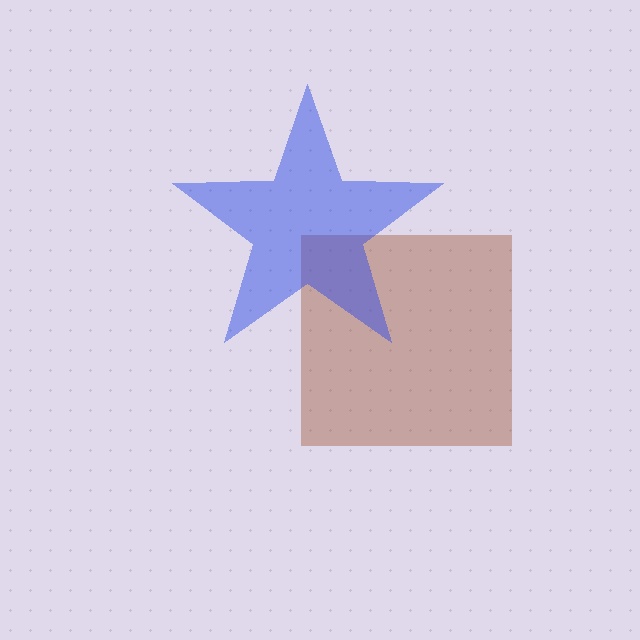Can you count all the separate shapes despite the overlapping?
Yes, there are 2 separate shapes.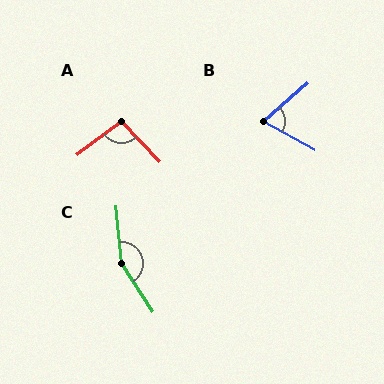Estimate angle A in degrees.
Approximately 96 degrees.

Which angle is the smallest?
B, at approximately 70 degrees.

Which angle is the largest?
C, at approximately 152 degrees.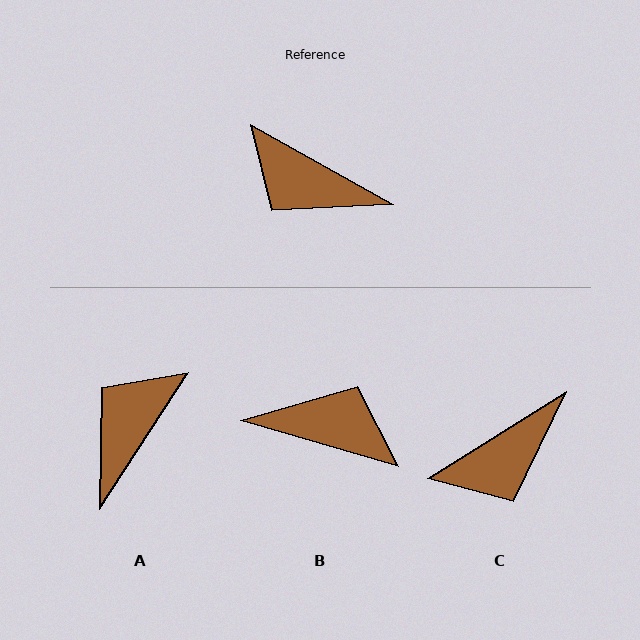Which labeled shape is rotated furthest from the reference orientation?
B, about 167 degrees away.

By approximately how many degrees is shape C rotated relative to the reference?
Approximately 61 degrees counter-clockwise.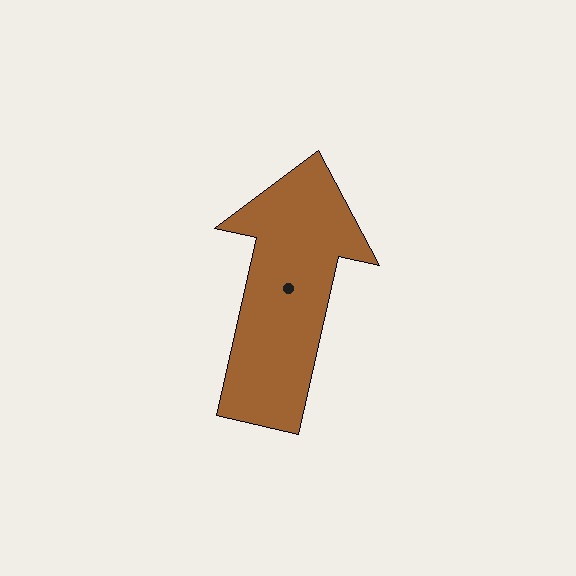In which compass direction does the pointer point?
North.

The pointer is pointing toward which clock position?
Roughly 12 o'clock.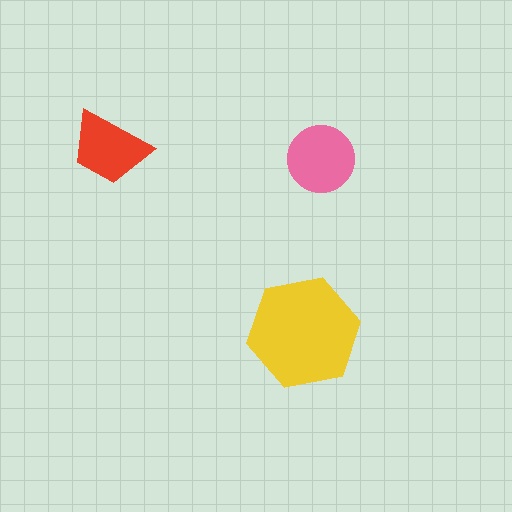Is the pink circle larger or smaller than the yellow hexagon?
Smaller.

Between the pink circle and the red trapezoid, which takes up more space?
The pink circle.